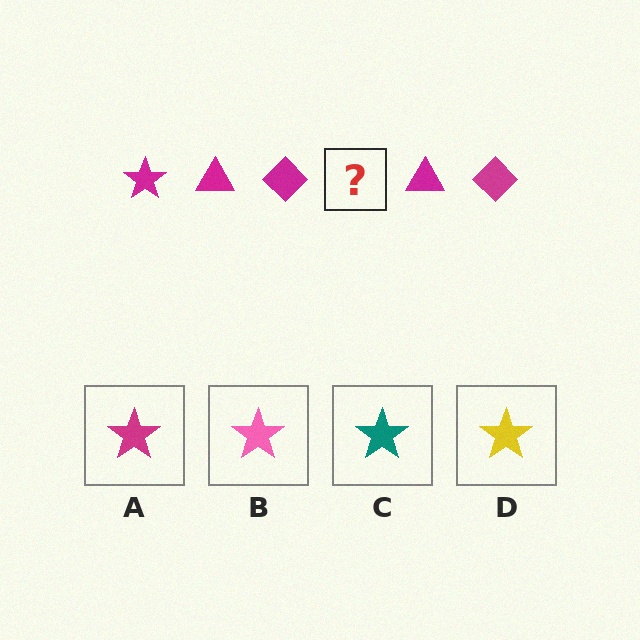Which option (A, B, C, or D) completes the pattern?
A.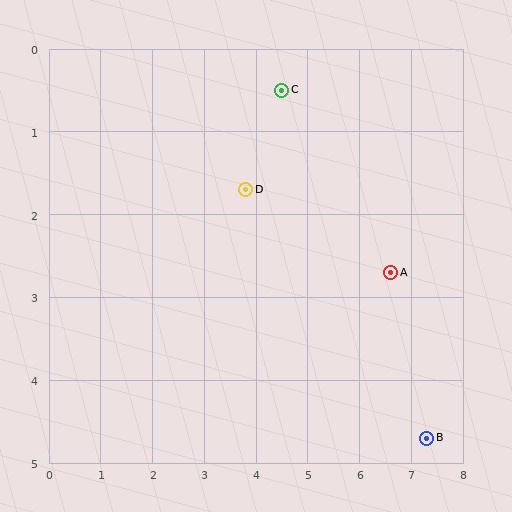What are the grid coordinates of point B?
Point B is at approximately (7.3, 4.7).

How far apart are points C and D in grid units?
Points C and D are about 1.4 grid units apart.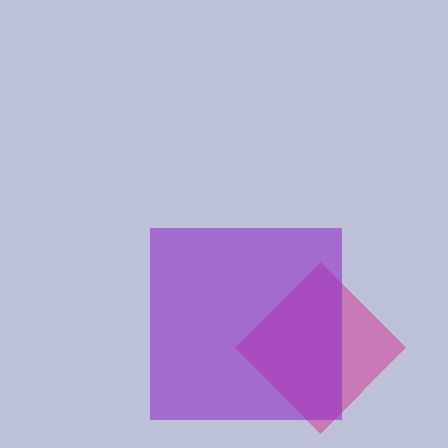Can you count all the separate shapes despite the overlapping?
Yes, there are 2 separate shapes.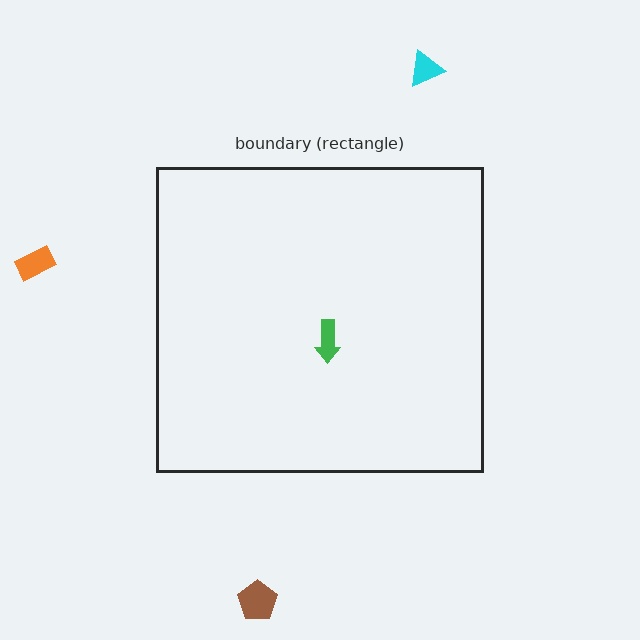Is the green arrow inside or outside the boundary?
Inside.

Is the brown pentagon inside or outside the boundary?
Outside.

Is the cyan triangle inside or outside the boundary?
Outside.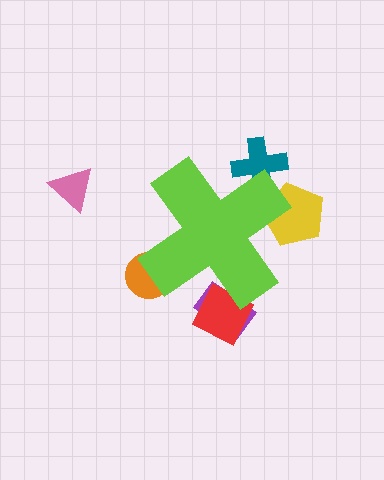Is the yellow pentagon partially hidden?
Yes, the yellow pentagon is partially hidden behind the lime cross.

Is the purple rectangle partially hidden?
Yes, the purple rectangle is partially hidden behind the lime cross.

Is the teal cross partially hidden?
Yes, the teal cross is partially hidden behind the lime cross.